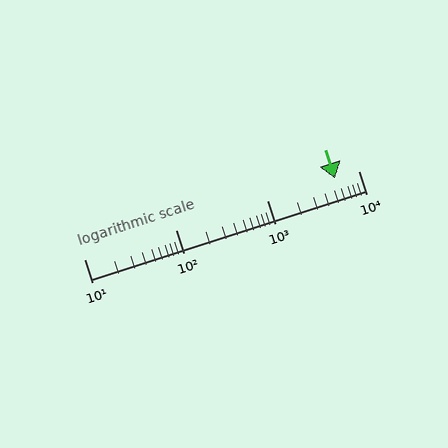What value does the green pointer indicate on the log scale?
The pointer indicates approximately 5500.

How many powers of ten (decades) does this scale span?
The scale spans 3 decades, from 10 to 10000.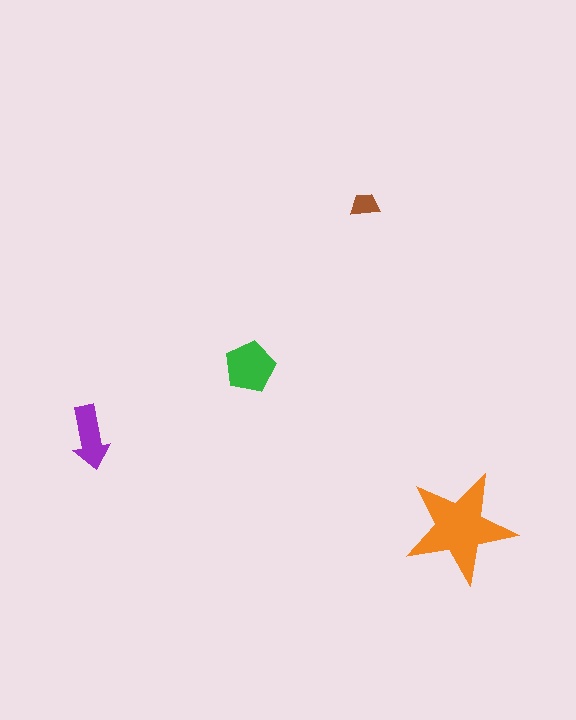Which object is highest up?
The brown trapezoid is topmost.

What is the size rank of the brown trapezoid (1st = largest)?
4th.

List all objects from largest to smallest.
The orange star, the green pentagon, the purple arrow, the brown trapezoid.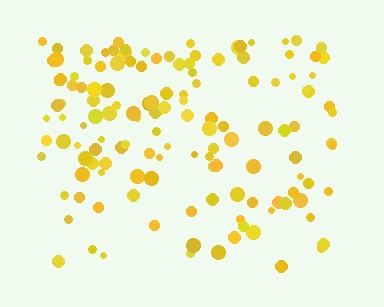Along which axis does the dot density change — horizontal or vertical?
Vertical.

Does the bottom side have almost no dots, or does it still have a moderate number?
Still a moderate number, just noticeably fewer than the top.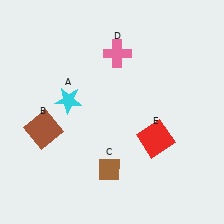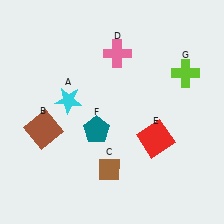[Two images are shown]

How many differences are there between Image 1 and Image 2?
There are 2 differences between the two images.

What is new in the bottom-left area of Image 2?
A teal pentagon (F) was added in the bottom-left area of Image 2.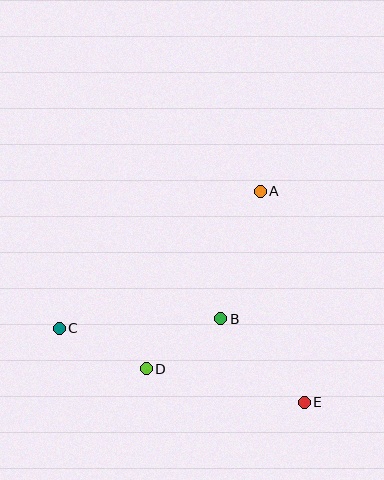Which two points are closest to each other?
Points B and D are closest to each other.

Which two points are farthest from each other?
Points C and E are farthest from each other.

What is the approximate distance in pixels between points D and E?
The distance between D and E is approximately 162 pixels.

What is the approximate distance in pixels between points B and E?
The distance between B and E is approximately 118 pixels.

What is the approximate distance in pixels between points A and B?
The distance between A and B is approximately 134 pixels.